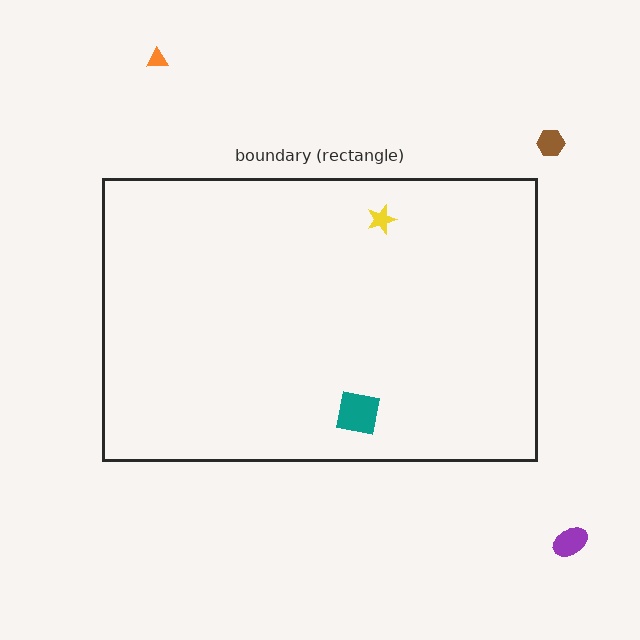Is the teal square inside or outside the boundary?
Inside.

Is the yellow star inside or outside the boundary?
Inside.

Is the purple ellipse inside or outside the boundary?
Outside.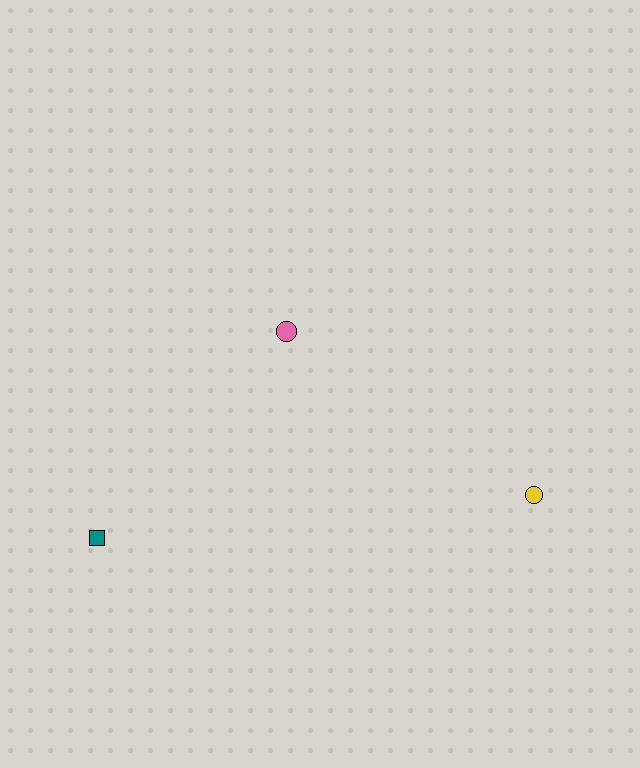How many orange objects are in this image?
There are no orange objects.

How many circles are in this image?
There are 2 circles.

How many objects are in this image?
There are 3 objects.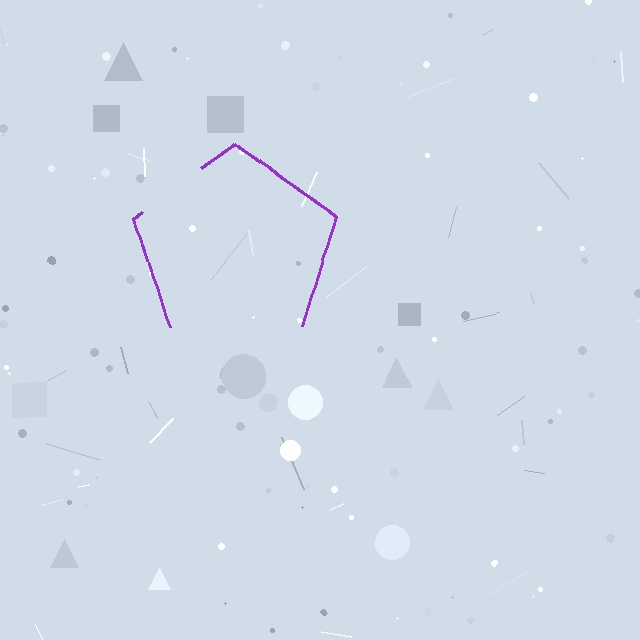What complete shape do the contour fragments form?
The contour fragments form a pentagon.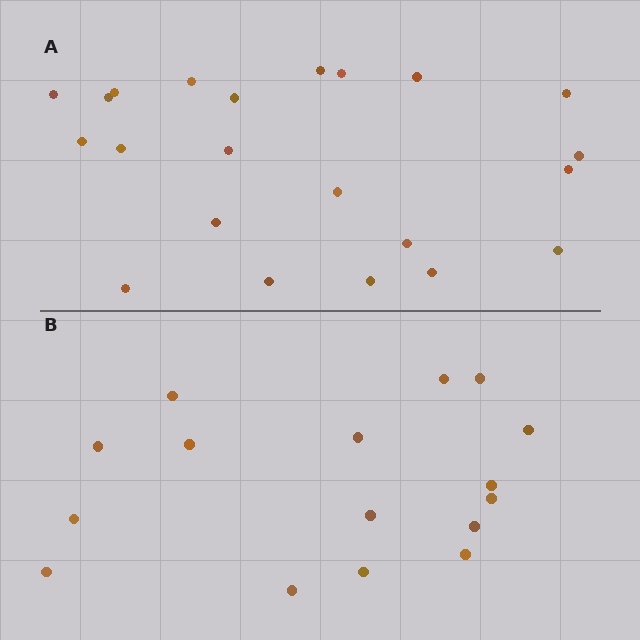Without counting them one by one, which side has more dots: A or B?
Region A (the top region) has more dots.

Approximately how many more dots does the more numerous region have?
Region A has about 6 more dots than region B.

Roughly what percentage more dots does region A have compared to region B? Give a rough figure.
About 40% more.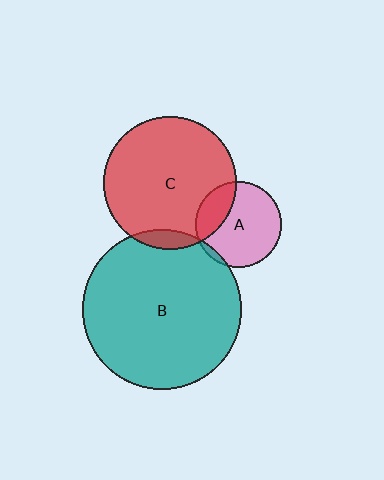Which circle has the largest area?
Circle B (teal).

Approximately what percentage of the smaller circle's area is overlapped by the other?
Approximately 5%.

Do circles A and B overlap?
Yes.